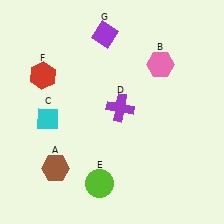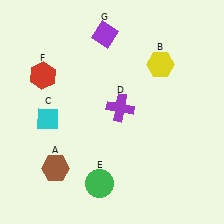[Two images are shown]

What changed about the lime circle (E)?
In Image 1, E is lime. In Image 2, it changed to green.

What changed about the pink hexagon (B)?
In Image 1, B is pink. In Image 2, it changed to yellow.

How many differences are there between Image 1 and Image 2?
There are 2 differences between the two images.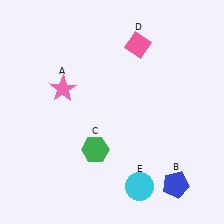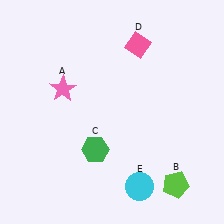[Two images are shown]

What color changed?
The pentagon (B) changed from blue in Image 1 to lime in Image 2.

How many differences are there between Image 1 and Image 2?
There is 1 difference between the two images.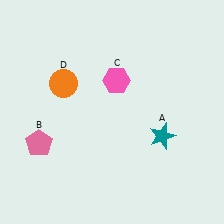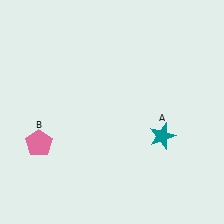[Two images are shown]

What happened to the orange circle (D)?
The orange circle (D) was removed in Image 2. It was in the top-left area of Image 1.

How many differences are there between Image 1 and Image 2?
There are 2 differences between the two images.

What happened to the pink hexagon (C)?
The pink hexagon (C) was removed in Image 2. It was in the top-right area of Image 1.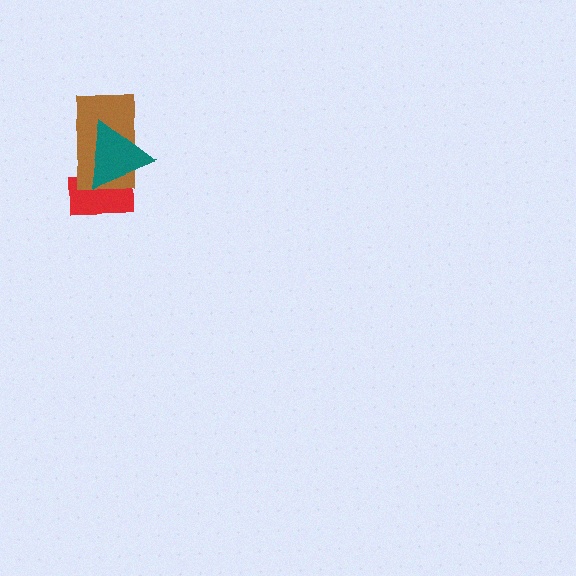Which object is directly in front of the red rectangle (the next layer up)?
The brown rectangle is directly in front of the red rectangle.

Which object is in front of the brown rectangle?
The teal triangle is in front of the brown rectangle.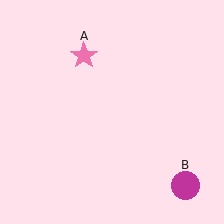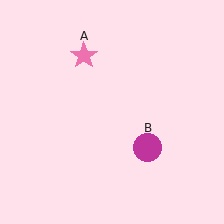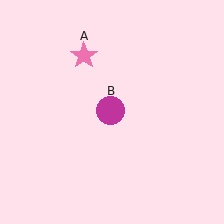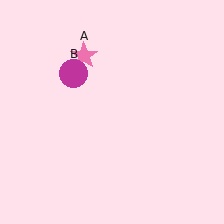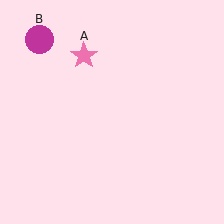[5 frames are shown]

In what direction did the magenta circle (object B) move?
The magenta circle (object B) moved up and to the left.